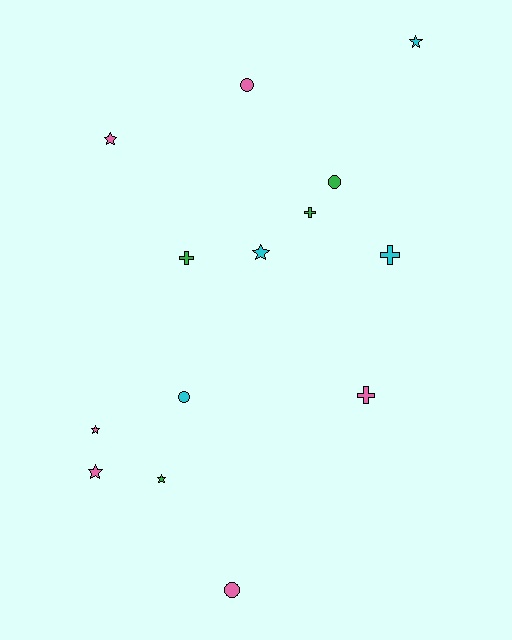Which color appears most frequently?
Pink, with 6 objects.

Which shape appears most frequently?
Star, with 6 objects.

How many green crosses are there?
There are 2 green crosses.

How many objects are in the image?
There are 14 objects.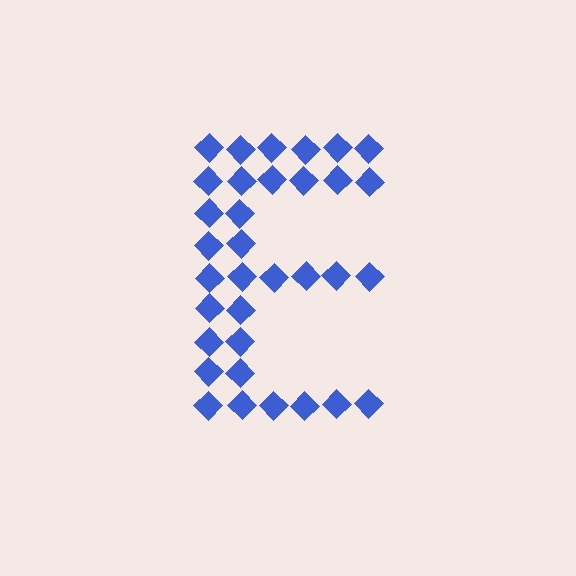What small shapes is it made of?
It is made of small diamonds.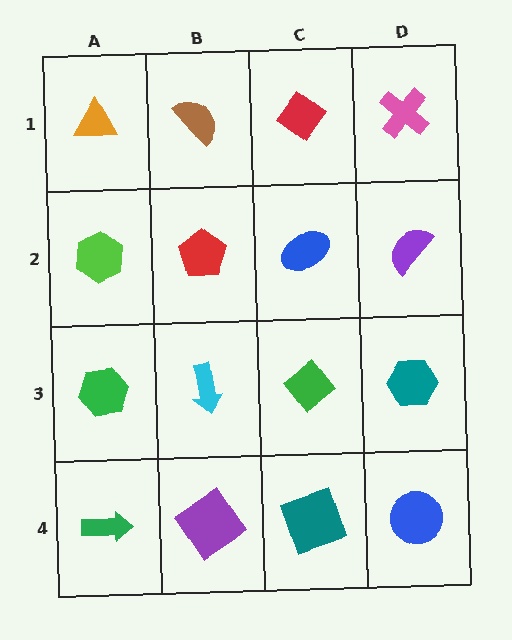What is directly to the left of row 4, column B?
A green arrow.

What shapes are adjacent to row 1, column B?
A red pentagon (row 2, column B), an orange triangle (row 1, column A), a red diamond (row 1, column C).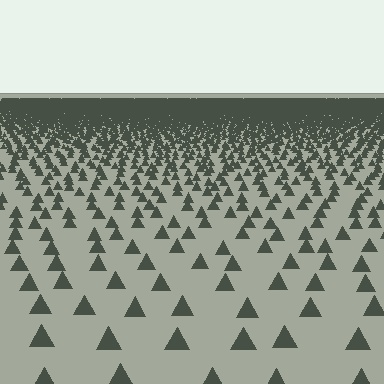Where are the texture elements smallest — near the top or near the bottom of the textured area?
Near the top.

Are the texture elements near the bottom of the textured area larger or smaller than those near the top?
Larger. Near the bottom, elements are closer to the viewer and appear at a bigger on-screen size.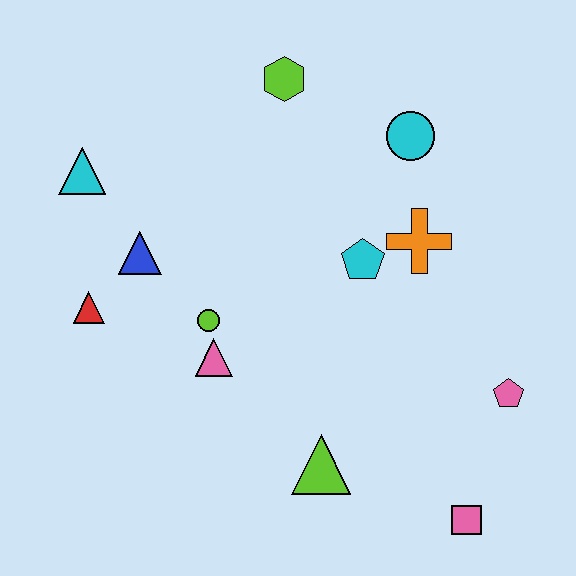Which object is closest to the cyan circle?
The orange cross is closest to the cyan circle.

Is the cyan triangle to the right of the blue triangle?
No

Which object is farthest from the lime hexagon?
The pink square is farthest from the lime hexagon.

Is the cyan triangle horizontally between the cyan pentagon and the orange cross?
No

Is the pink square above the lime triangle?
No